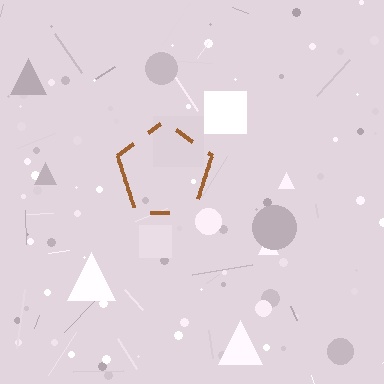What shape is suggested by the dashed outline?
The dashed outline suggests a pentagon.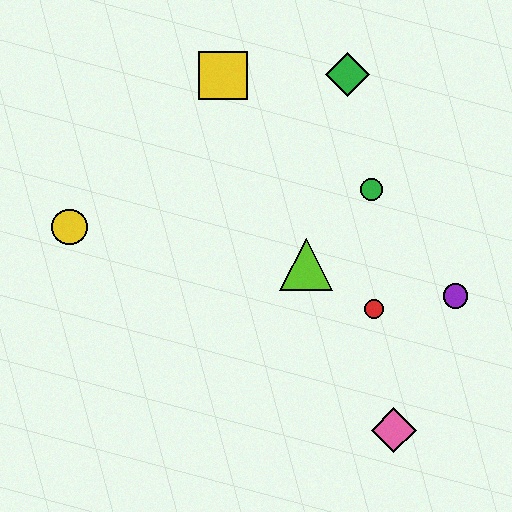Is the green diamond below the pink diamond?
No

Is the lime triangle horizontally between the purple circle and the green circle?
No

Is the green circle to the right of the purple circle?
No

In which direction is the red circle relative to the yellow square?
The red circle is below the yellow square.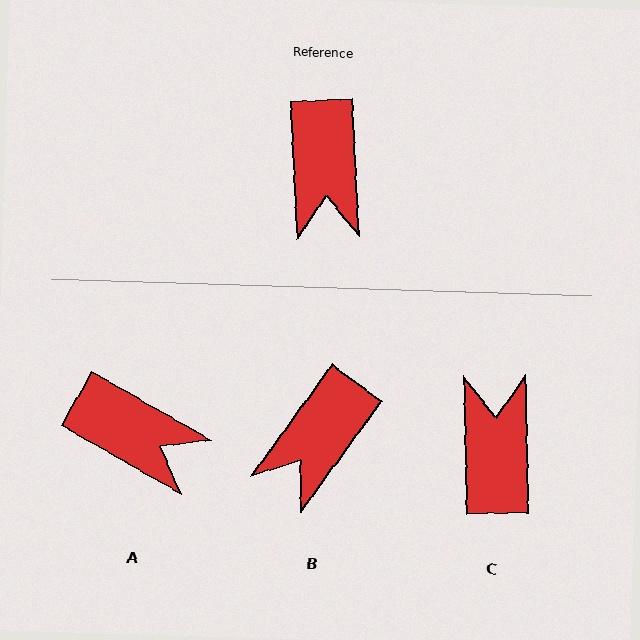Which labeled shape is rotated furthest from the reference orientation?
C, about 178 degrees away.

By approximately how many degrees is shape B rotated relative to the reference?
Approximately 38 degrees clockwise.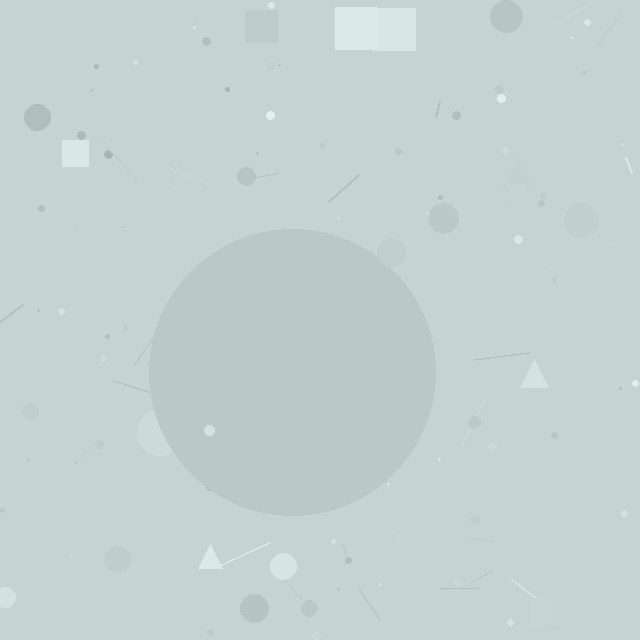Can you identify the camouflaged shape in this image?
The camouflaged shape is a circle.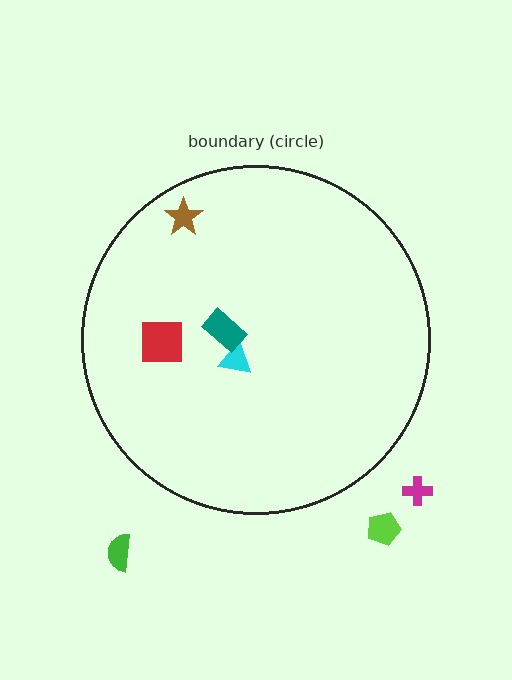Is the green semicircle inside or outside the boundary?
Outside.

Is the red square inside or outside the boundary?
Inside.